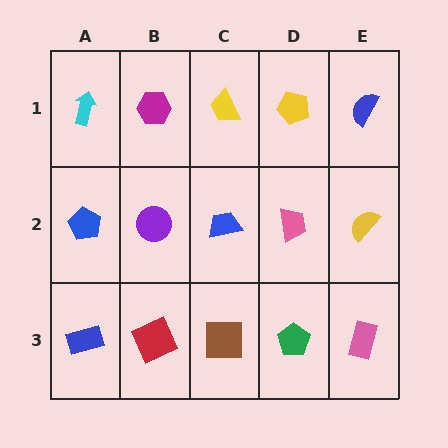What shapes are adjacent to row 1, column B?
A purple circle (row 2, column B), a cyan arrow (row 1, column A), a yellow trapezoid (row 1, column C).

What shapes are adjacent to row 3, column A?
A blue pentagon (row 2, column A), a red square (row 3, column B).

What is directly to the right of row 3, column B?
A brown square.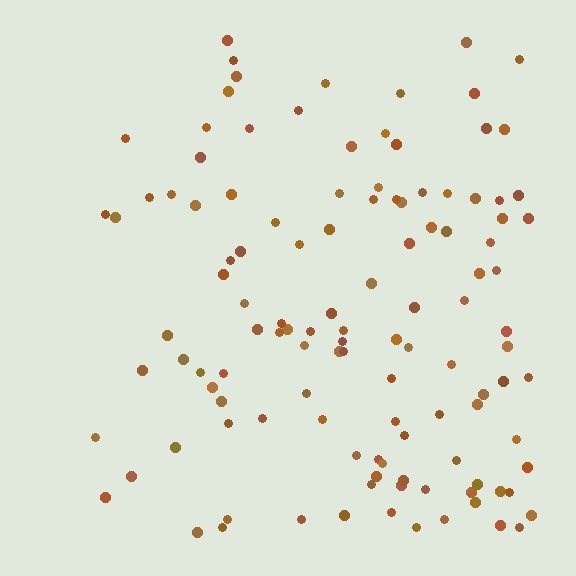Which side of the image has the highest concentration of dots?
The right.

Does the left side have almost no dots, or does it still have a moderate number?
Still a moderate number, just noticeably fewer than the right.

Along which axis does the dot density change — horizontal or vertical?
Horizontal.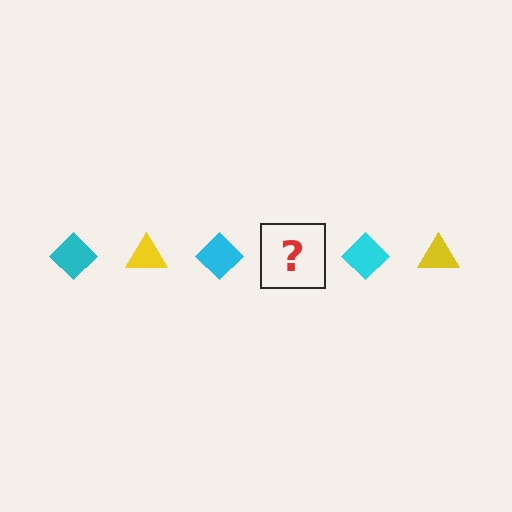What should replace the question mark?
The question mark should be replaced with a yellow triangle.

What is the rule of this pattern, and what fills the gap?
The rule is that the pattern alternates between cyan diamond and yellow triangle. The gap should be filled with a yellow triangle.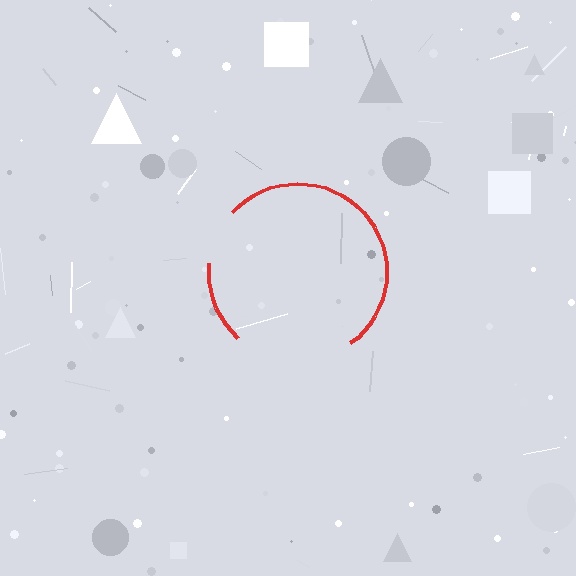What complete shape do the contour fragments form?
The contour fragments form a circle.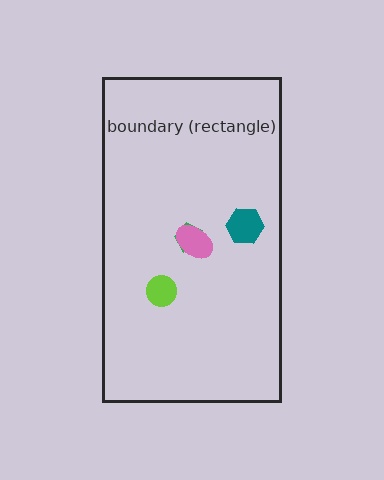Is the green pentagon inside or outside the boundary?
Inside.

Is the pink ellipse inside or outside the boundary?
Inside.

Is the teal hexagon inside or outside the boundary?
Inside.